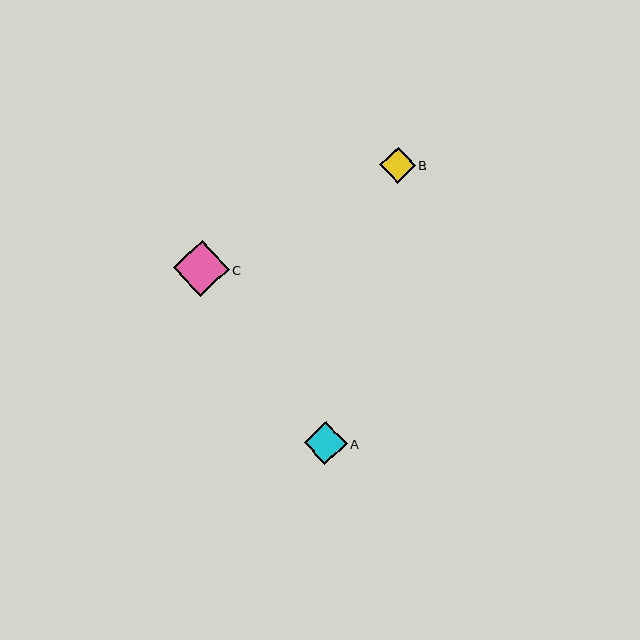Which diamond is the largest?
Diamond C is the largest with a size of approximately 56 pixels.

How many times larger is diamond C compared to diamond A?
Diamond C is approximately 1.3 times the size of diamond A.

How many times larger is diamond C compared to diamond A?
Diamond C is approximately 1.3 times the size of diamond A.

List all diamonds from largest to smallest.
From largest to smallest: C, A, B.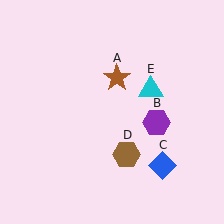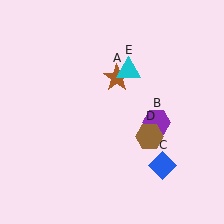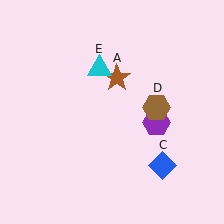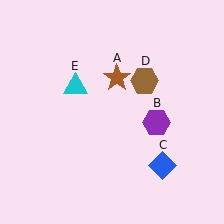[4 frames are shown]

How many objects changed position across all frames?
2 objects changed position: brown hexagon (object D), cyan triangle (object E).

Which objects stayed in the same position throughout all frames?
Brown star (object A) and purple hexagon (object B) and blue diamond (object C) remained stationary.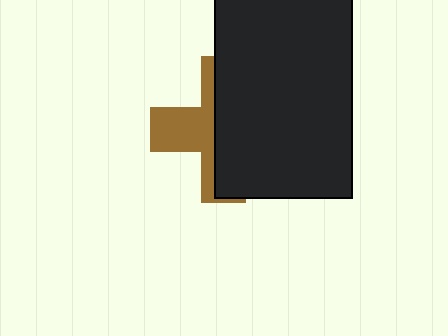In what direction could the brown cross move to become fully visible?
The brown cross could move left. That would shift it out from behind the black rectangle entirely.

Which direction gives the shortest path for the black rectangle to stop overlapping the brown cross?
Moving right gives the shortest separation.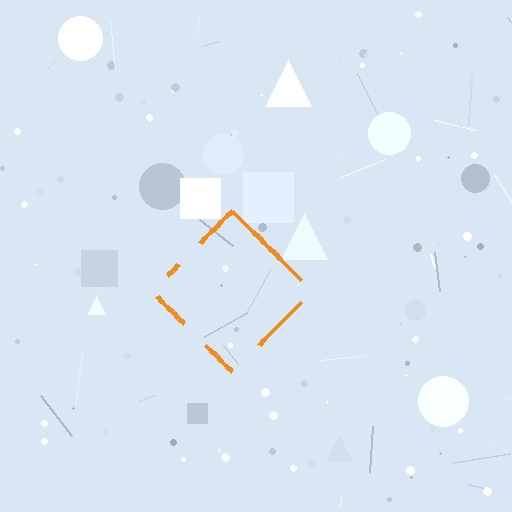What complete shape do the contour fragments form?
The contour fragments form a diamond.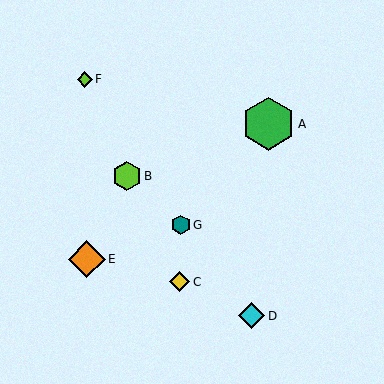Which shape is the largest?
The green hexagon (labeled A) is the largest.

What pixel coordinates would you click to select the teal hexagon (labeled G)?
Click at (181, 225) to select the teal hexagon G.